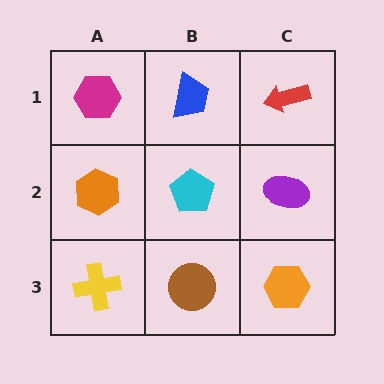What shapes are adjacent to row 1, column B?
A cyan pentagon (row 2, column B), a magenta hexagon (row 1, column A), a red arrow (row 1, column C).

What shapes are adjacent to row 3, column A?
An orange hexagon (row 2, column A), a brown circle (row 3, column B).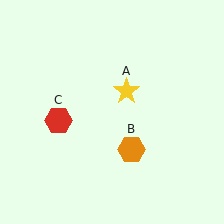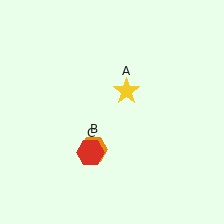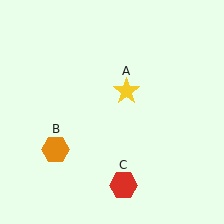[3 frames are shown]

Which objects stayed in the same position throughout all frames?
Yellow star (object A) remained stationary.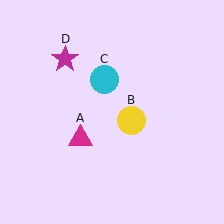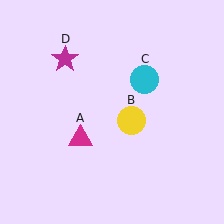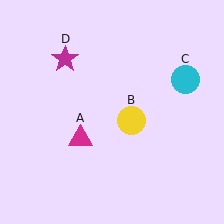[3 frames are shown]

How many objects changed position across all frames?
1 object changed position: cyan circle (object C).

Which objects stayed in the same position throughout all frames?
Magenta triangle (object A) and yellow circle (object B) and magenta star (object D) remained stationary.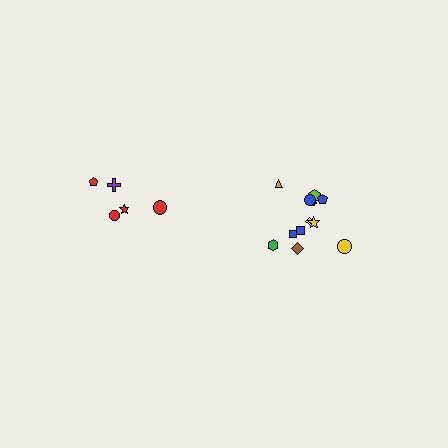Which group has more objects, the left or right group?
The right group.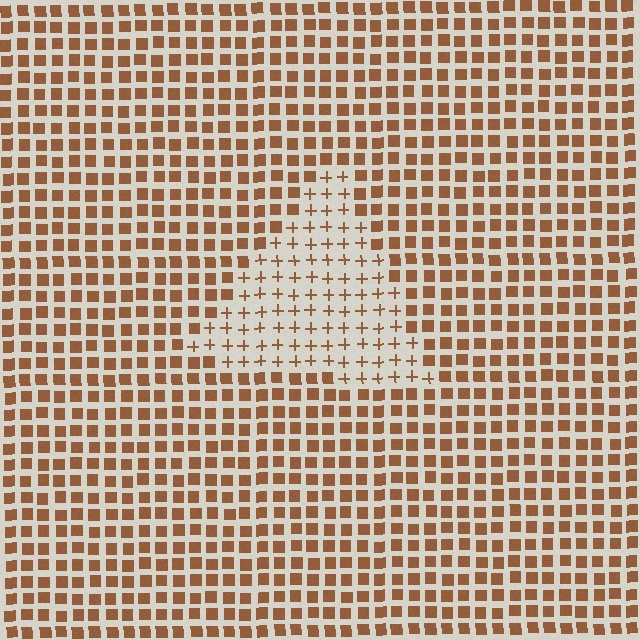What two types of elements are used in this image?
The image uses plus signs inside the triangle region and squares outside it.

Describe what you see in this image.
The image is filled with small brown elements arranged in a uniform grid. A triangle-shaped region contains plus signs, while the surrounding area contains squares. The boundary is defined purely by the change in element shape.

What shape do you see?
I see a triangle.